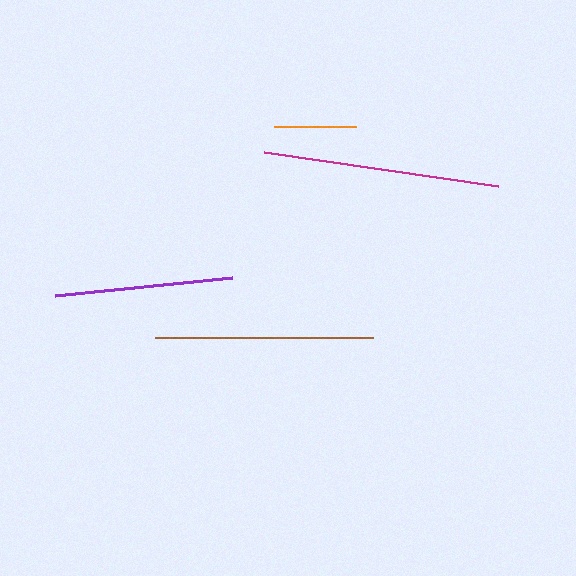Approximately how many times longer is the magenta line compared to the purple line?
The magenta line is approximately 1.3 times the length of the purple line.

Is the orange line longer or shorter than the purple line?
The purple line is longer than the orange line.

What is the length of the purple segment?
The purple segment is approximately 178 pixels long.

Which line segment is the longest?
The magenta line is the longest at approximately 237 pixels.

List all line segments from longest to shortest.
From longest to shortest: magenta, brown, purple, orange.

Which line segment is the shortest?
The orange line is the shortest at approximately 81 pixels.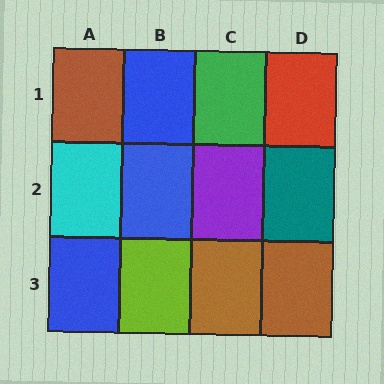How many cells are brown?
3 cells are brown.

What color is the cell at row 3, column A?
Blue.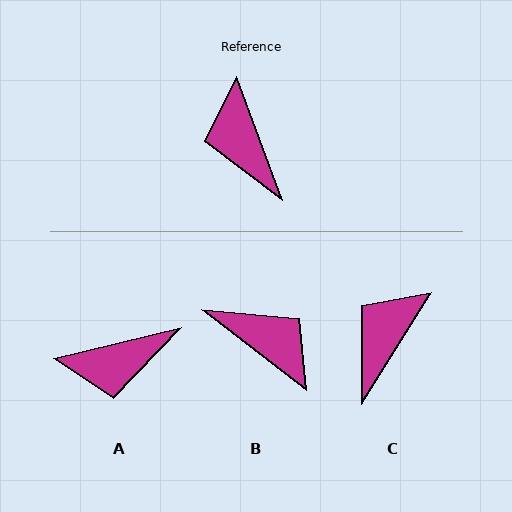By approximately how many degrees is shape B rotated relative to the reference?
Approximately 148 degrees clockwise.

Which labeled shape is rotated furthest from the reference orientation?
B, about 148 degrees away.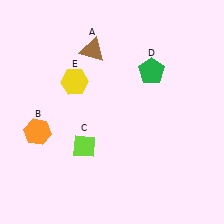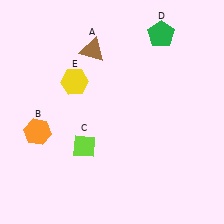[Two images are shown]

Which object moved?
The green pentagon (D) moved up.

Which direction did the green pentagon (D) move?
The green pentagon (D) moved up.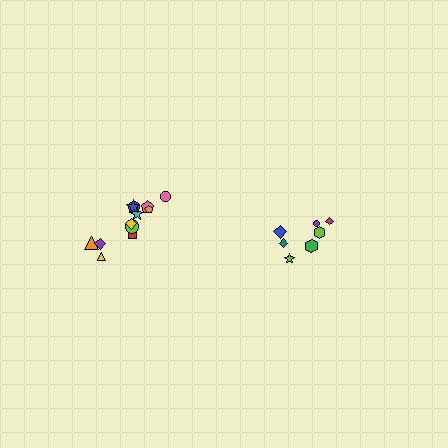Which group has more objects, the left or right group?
The left group.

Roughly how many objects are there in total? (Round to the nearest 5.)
Roughly 20 objects in total.